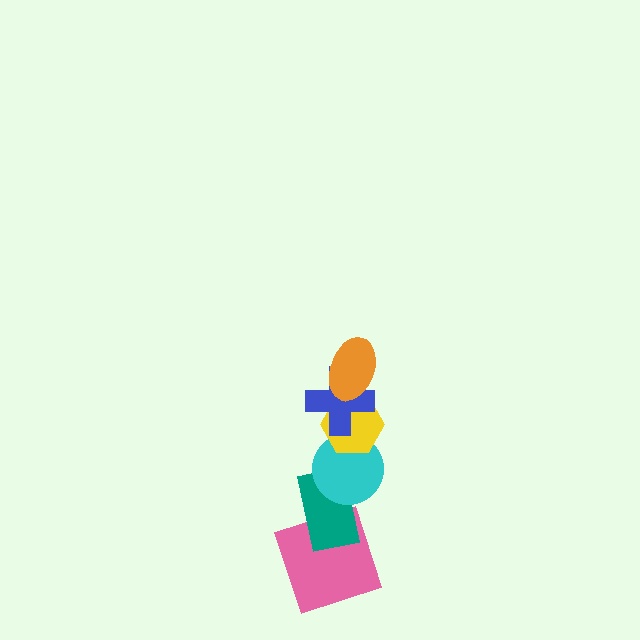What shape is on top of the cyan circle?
The yellow hexagon is on top of the cyan circle.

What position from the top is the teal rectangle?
The teal rectangle is 5th from the top.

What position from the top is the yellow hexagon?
The yellow hexagon is 3rd from the top.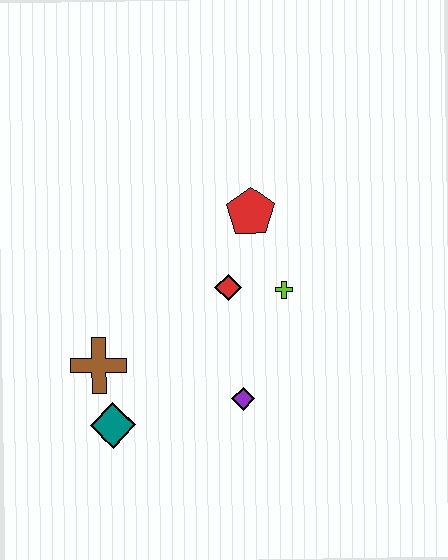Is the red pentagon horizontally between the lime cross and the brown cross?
Yes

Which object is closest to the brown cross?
The teal diamond is closest to the brown cross.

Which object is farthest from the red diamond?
The teal diamond is farthest from the red diamond.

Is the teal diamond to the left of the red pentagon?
Yes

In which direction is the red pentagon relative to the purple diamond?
The red pentagon is above the purple diamond.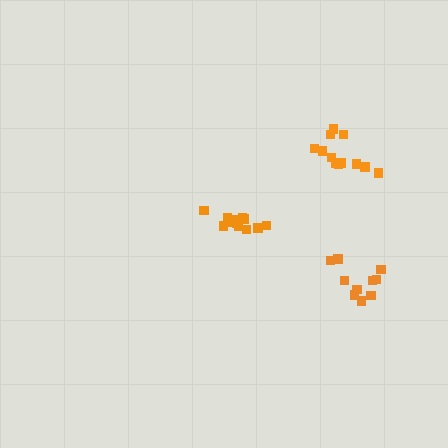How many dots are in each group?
Group 1: 12 dots, Group 2: 10 dots, Group 3: 12 dots (34 total).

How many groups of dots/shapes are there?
There are 3 groups.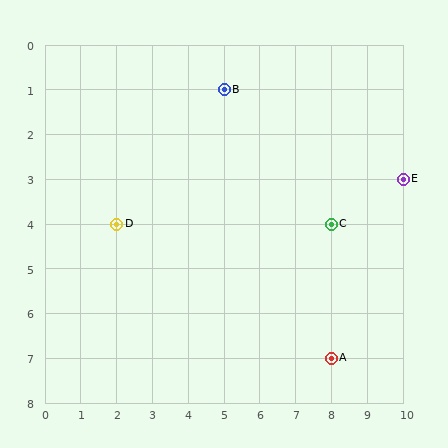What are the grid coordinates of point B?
Point B is at grid coordinates (5, 1).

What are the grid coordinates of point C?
Point C is at grid coordinates (8, 4).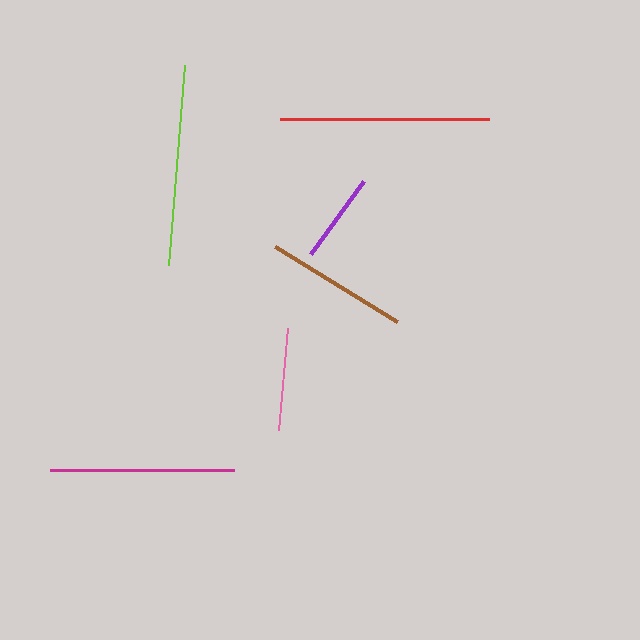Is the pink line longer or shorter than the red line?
The red line is longer than the pink line.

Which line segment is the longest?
The red line is the longest at approximately 209 pixels.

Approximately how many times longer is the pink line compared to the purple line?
The pink line is approximately 1.2 times the length of the purple line.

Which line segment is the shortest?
The purple line is the shortest at approximately 89 pixels.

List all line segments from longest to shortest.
From longest to shortest: red, lime, magenta, brown, pink, purple.